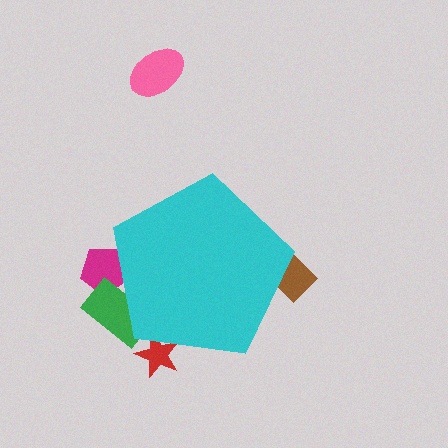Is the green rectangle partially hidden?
Yes, the green rectangle is partially hidden behind the cyan pentagon.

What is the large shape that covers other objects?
A cyan pentagon.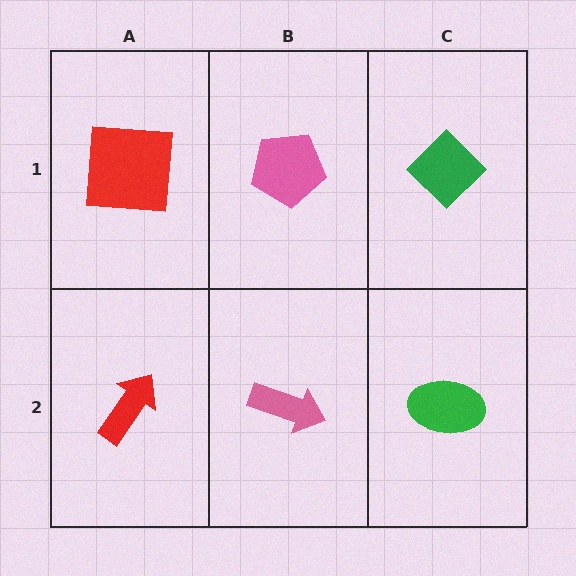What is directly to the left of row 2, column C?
A pink arrow.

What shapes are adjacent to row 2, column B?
A pink pentagon (row 1, column B), a red arrow (row 2, column A), a green ellipse (row 2, column C).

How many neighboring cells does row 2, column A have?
2.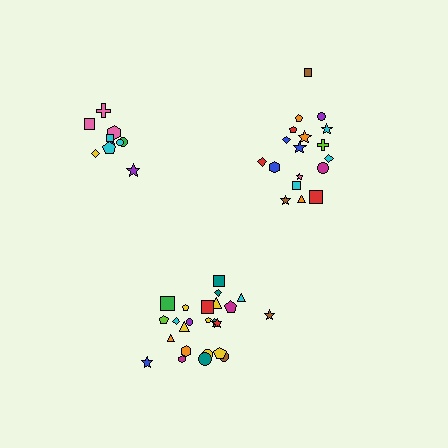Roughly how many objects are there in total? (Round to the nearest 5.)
Roughly 55 objects in total.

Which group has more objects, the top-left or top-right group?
The top-right group.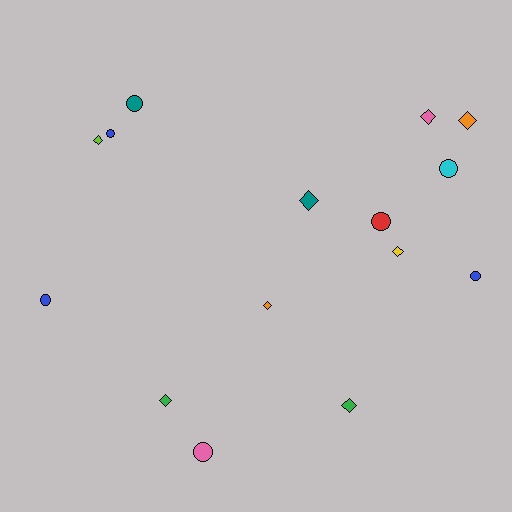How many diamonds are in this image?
There are 8 diamonds.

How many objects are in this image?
There are 15 objects.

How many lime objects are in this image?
There is 1 lime object.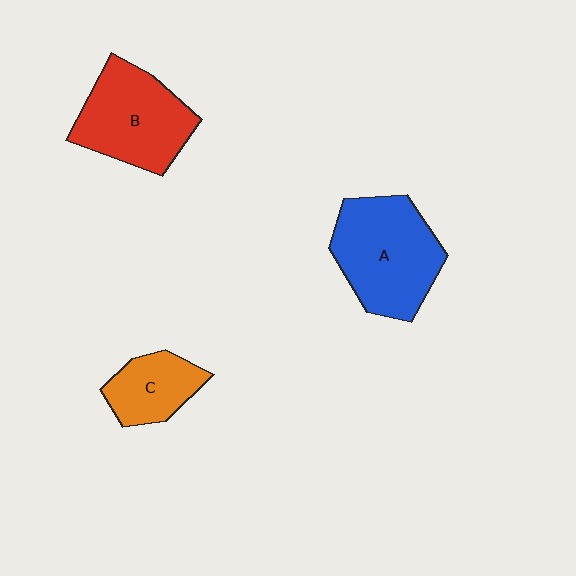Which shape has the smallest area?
Shape C (orange).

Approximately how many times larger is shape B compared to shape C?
Approximately 1.7 times.